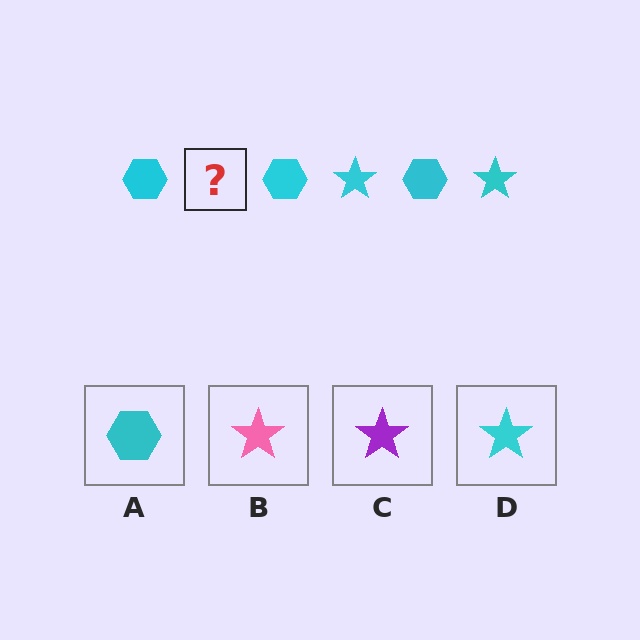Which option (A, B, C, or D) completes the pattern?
D.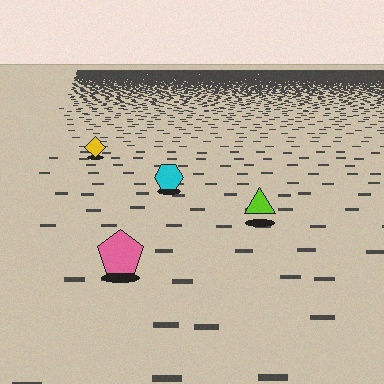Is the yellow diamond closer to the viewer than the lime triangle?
No. The lime triangle is closer — you can tell from the texture gradient: the ground texture is coarser near it.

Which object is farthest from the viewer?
The yellow diamond is farthest from the viewer. It appears smaller and the ground texture around it is denser.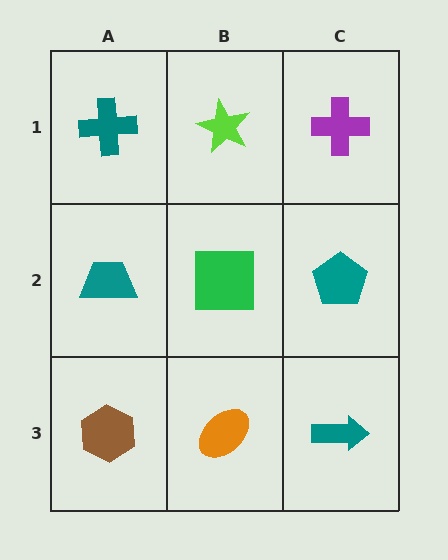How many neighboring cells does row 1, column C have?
2.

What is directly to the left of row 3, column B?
A brown hexagon.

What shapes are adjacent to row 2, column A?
A teal cross (row 1, column A), a brown hexagon (row 3, column A), a green square (row 2, column B).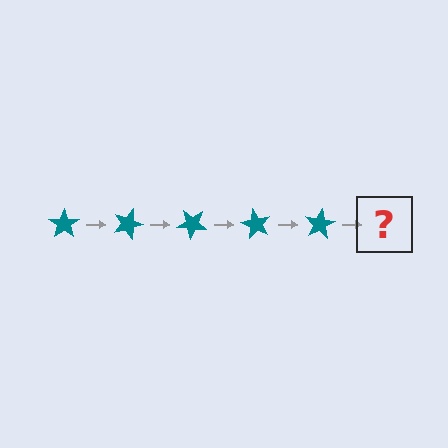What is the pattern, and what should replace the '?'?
The pattern is that the star rotates 20 degrees each step. The '?' should be a teal star rotated 100 degrees.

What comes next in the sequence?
The next element should be a teal star rotated 100 degrees.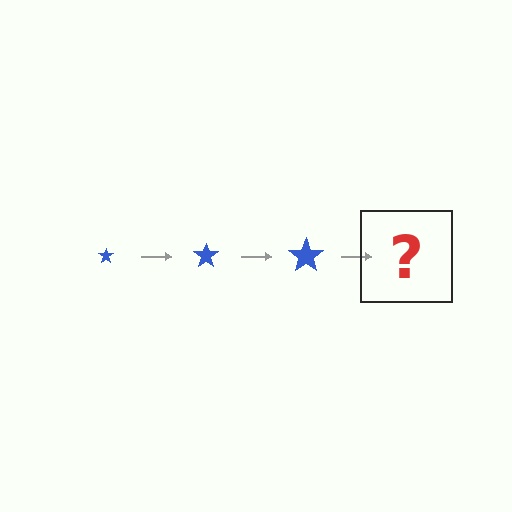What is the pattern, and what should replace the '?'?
The pattern is that the star gets progressively larger each step. The '?' should be a blue star, larger than the previous one.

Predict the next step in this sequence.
The next step is a blue star, larger than the previous one.